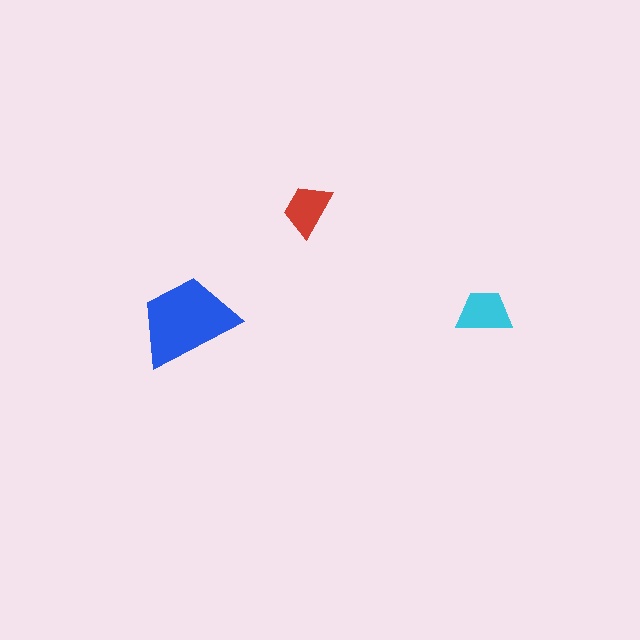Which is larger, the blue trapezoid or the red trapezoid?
The blue one.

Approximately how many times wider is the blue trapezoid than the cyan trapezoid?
About 2 times wider.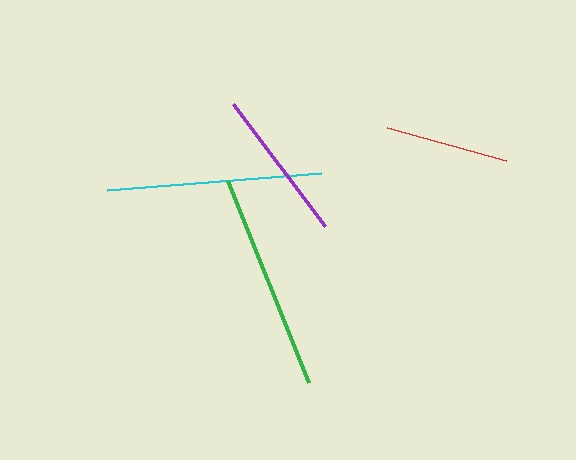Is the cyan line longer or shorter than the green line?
The green line is longer than the cyan line.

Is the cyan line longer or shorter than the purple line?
The cyan line is longer than the purple line.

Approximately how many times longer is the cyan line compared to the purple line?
The cyan line is approximately 1.4 times the length of the purple line.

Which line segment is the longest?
The green line is the longest at approximately 218 pixels.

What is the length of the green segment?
The green segment is approximately 218 pixels long.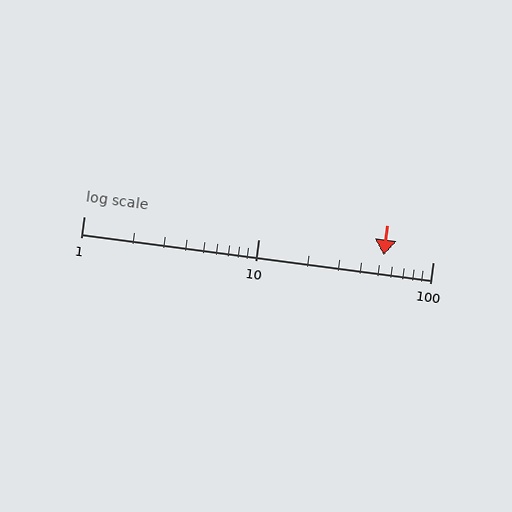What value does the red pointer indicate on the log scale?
The pointer indicates approximately 52.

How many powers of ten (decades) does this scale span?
The scale spans 2 decades, from 1 to 100.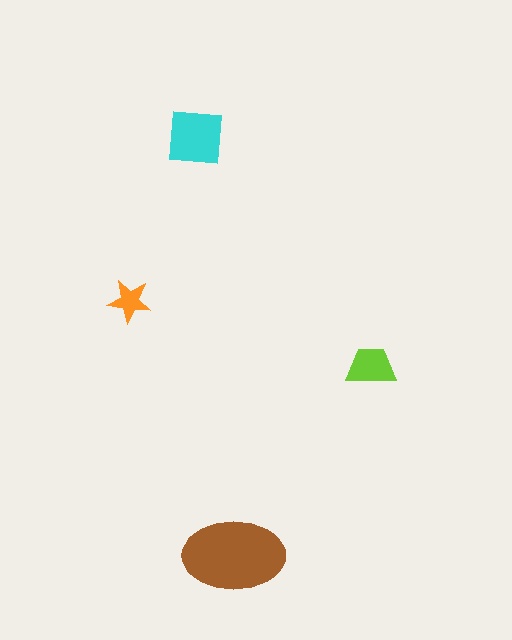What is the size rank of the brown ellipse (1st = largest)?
1st.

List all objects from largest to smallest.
The brown ellipse, the cyan square, the lime trapezoid, the orange star.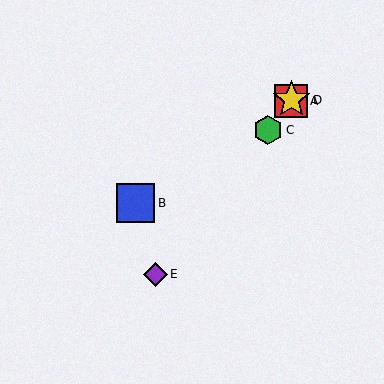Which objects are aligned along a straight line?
Objects A, C, D, E are aligned along a straight line.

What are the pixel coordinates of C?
Object C is at (268, 130).